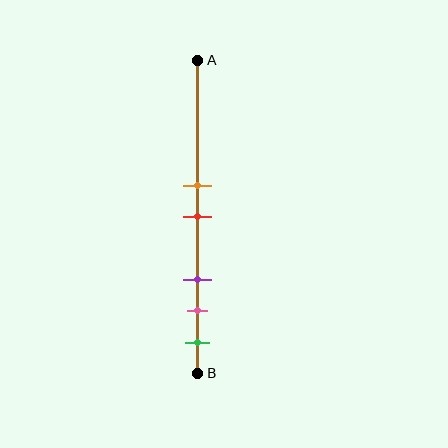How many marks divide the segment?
There are 5 marks dividing the segment.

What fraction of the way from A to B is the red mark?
The red mark is approximately 50% (0.5) of the way from A to B.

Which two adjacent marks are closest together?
The orange and red marks are the closest adjacent pair.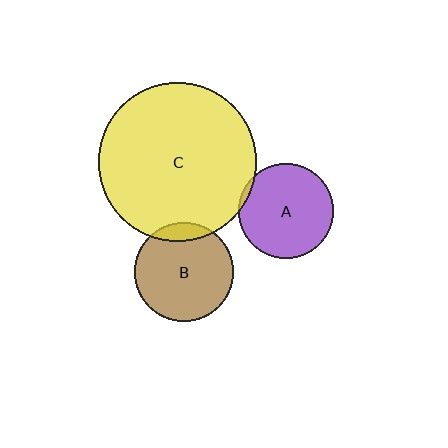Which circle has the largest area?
Circle C (yellow).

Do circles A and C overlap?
Yes.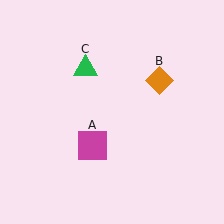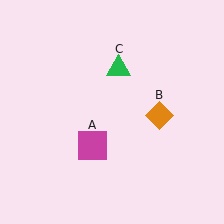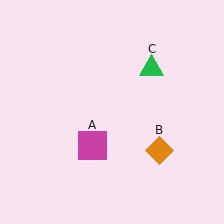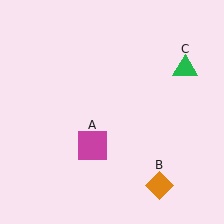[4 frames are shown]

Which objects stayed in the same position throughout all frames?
Magenta square (object A) remained stationary.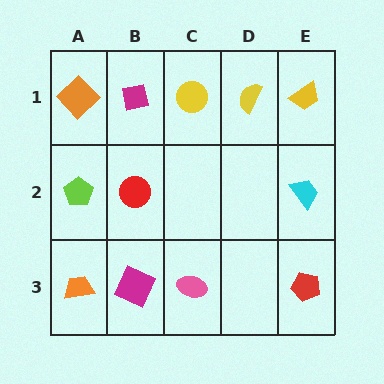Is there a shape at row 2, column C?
No, that cell is empty.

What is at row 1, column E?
A yellow trapezoid.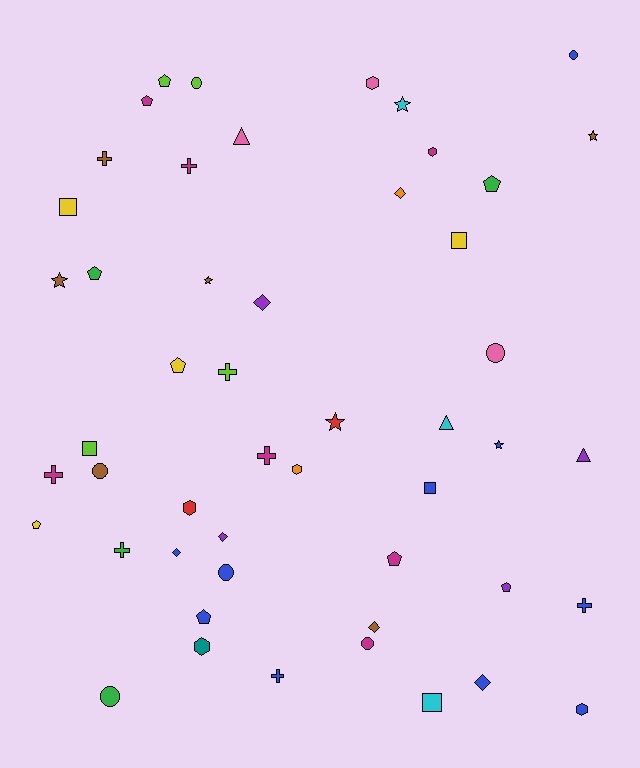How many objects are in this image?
There are 50 objects.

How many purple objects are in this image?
There are 4 purple objects.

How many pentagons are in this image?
There are 9 pentagons.